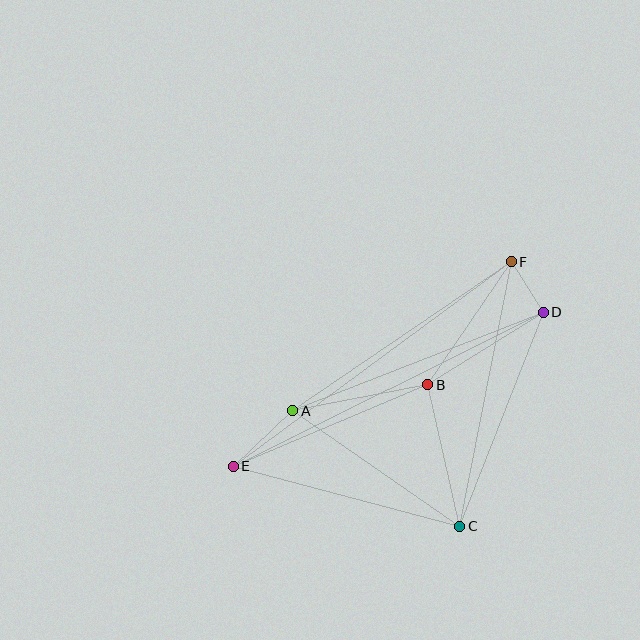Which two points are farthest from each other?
Points D and E are farthest from each other.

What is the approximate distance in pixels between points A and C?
The distance between A and C is approximately 203 pixels.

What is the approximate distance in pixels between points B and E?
The distance between B and E is approximately 211 pixels.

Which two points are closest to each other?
Points D and F are closest to each other.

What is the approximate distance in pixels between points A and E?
The distance between A and E is approximately 82 pixels.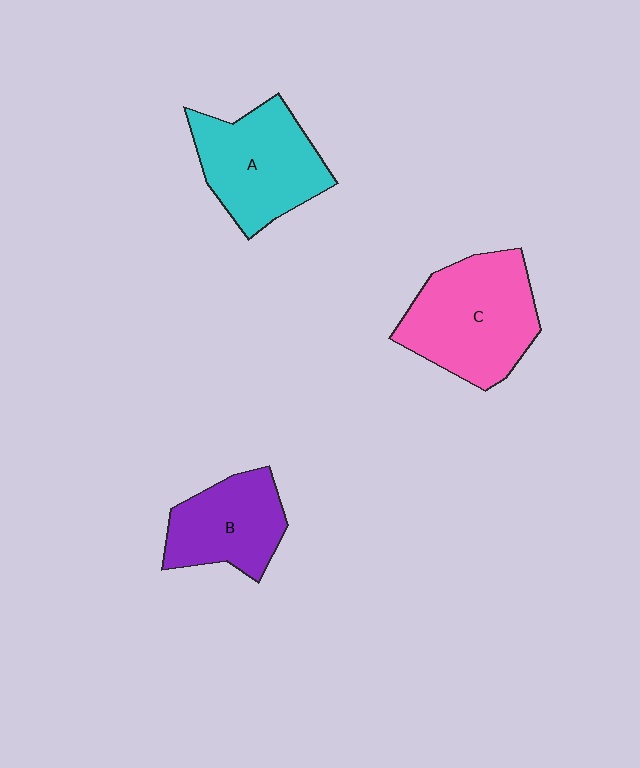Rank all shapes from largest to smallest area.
From largest to smallest: C (pink), A (cyan), B (purple).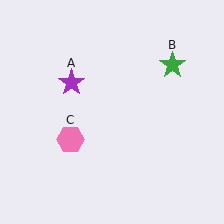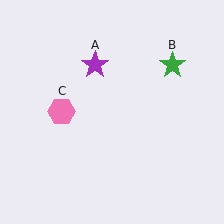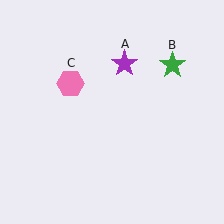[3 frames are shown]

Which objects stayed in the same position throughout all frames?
Green star (object B) remained stationary.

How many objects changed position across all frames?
2 objects changed position: purple star (object A), pink hexagon (object C).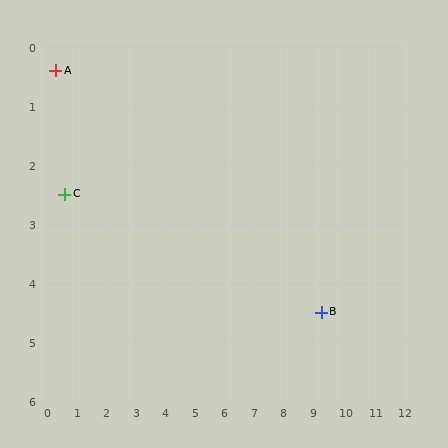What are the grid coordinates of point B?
Point B is at approximately (9.3, 4.5).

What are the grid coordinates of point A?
Point A is at approximately (0.3, 0.4).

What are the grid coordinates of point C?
Point C is at approximately (0.6, 2.5).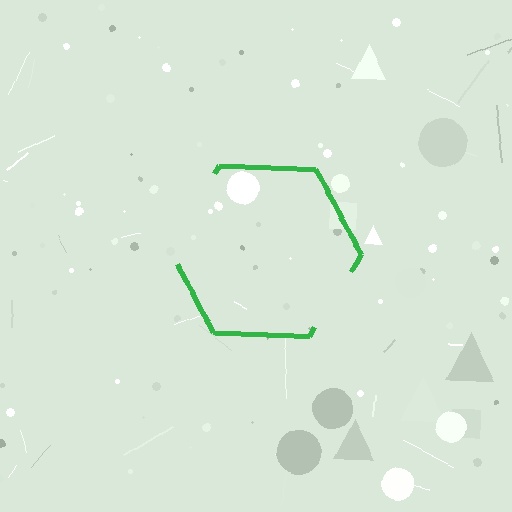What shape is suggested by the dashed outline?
The dashed outline suggests a hexagon.